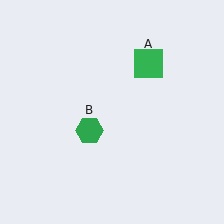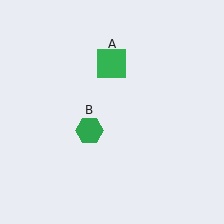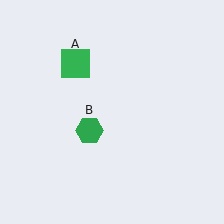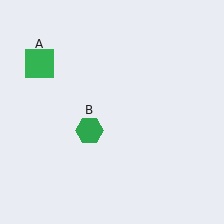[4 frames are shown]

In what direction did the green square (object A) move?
The green square (object A) moved left.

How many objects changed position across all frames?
1 object changed position: green square (object A).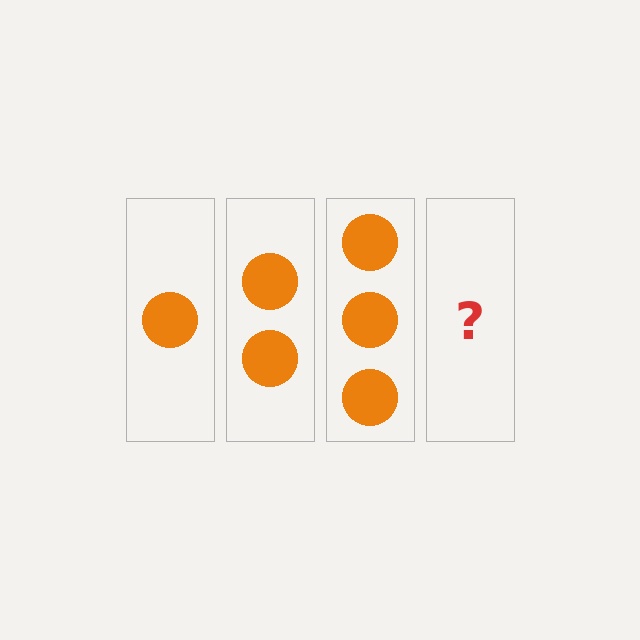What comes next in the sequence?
The next element should be 4 circles.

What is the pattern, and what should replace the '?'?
The pattern is that each step adds one more circle. The '?' should be 4 circles.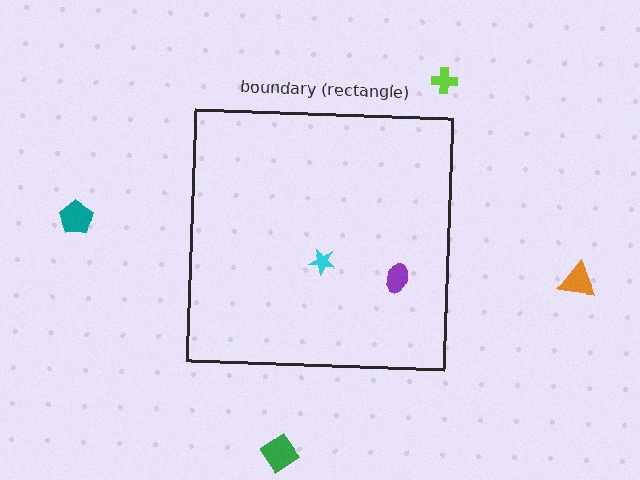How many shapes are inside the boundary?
2 inside, 4 outside.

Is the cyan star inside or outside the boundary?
Inside.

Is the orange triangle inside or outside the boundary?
Outside.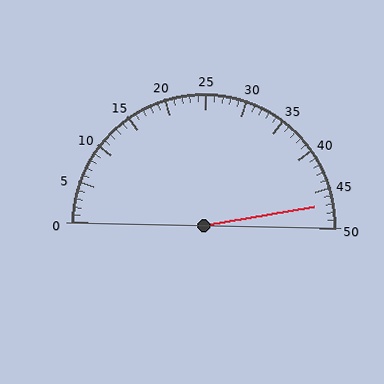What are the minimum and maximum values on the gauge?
The gauge ranges from 0 to 50.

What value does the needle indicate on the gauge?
The needle indicates approximately 47.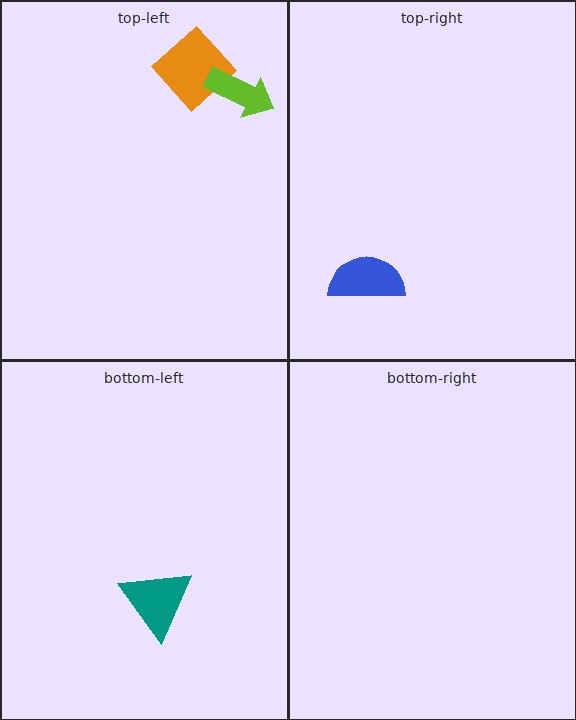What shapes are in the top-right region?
The blue semicircle.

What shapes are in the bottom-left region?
The teal triangle.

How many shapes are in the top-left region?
2.